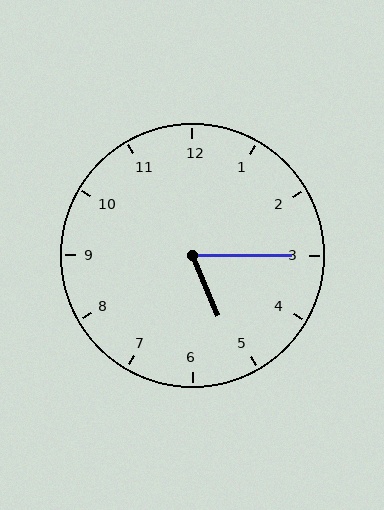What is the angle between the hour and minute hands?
Approximately 68 degrees.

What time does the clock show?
5:15.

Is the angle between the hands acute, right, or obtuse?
It is acute.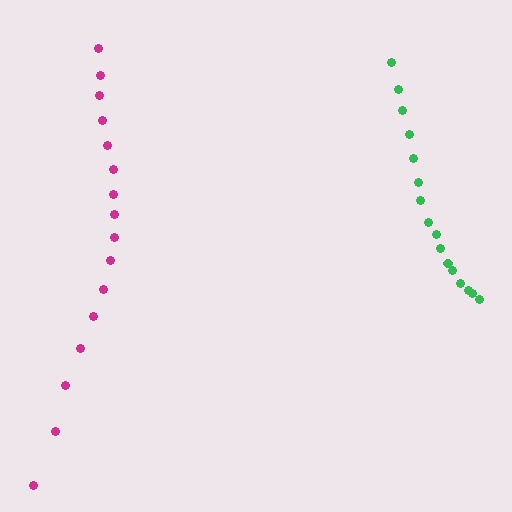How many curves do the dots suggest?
There are 2 distinct paths.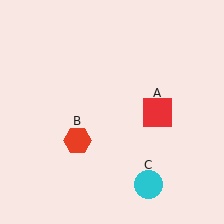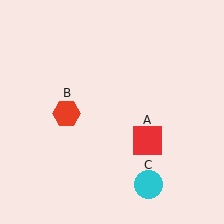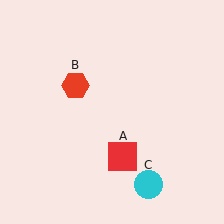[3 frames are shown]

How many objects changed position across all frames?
2 objects changed position: red square (object A), red hexagon (object B).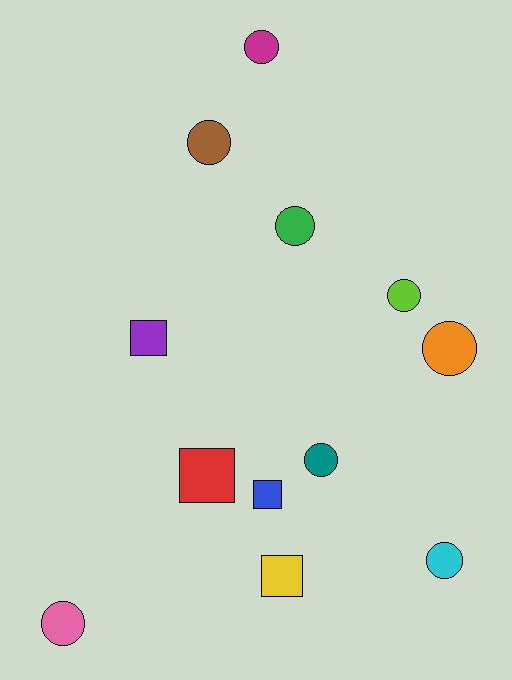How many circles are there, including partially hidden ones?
There are 8 circles.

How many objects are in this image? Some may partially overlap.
There are 12 objects.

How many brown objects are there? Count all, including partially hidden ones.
There is 1 brown object.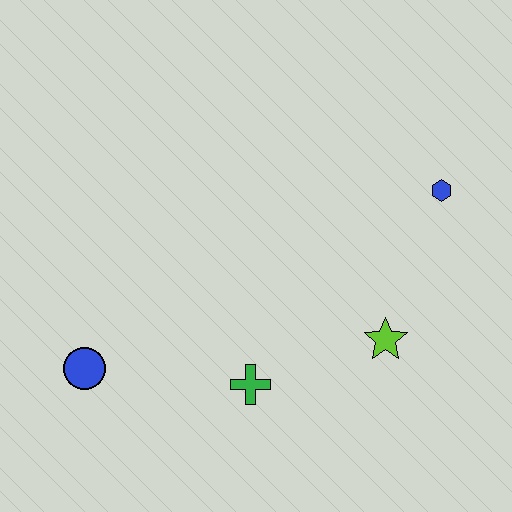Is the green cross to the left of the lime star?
Yes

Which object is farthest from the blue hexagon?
The blue circle is farthest from the blue hexagon.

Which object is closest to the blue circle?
The green cross is closest to the blue circle.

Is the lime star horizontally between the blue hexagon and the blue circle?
Yes